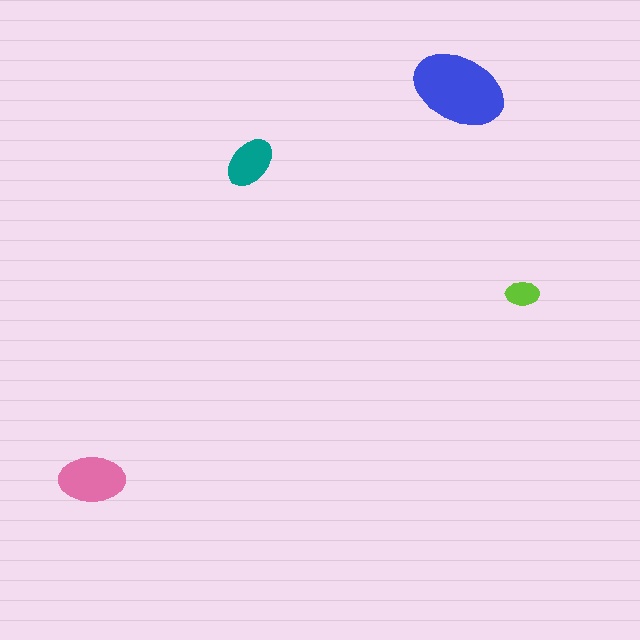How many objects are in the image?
There are 4 objects in the image.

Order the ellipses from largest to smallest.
the blue one, the pink one, the teal one, the lime one.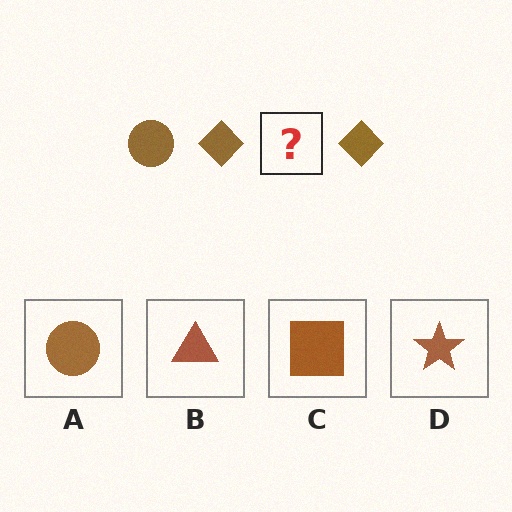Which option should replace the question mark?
Option A.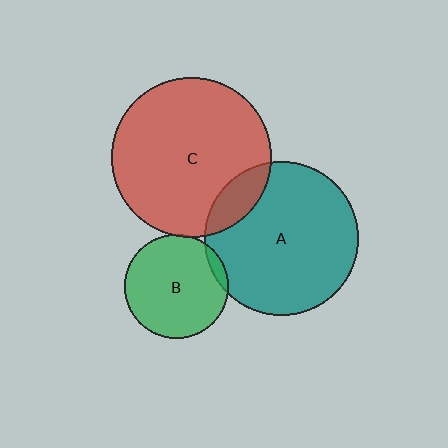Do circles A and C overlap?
Yes.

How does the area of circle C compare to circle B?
Approximately 2.3 times.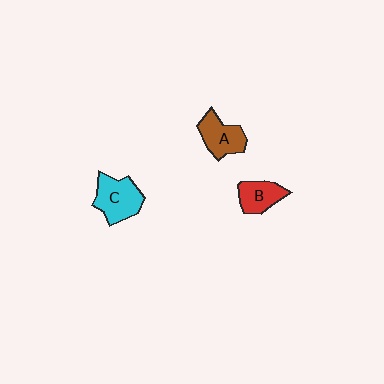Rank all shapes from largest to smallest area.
From largest to smallest: C (cyan), A (brown), B (red).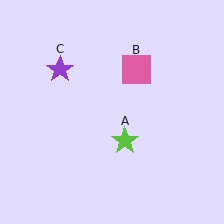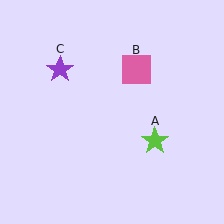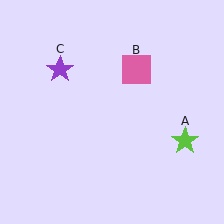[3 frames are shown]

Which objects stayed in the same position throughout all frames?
Pink square (object B) and purple star (object C) remained stationary.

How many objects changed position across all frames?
1 object changed position: lime star (object A).